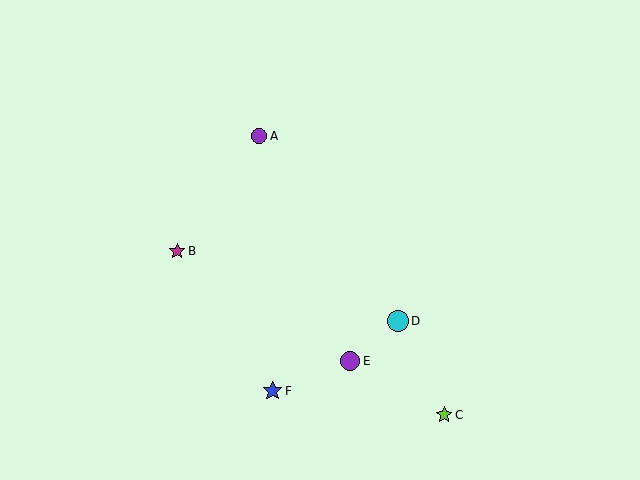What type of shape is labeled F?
Shape F is a blue star.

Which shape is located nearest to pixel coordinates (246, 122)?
The purple circle (labeled A) at (259, 136) is nearest to that location.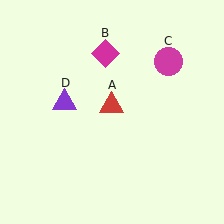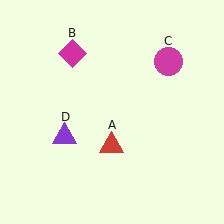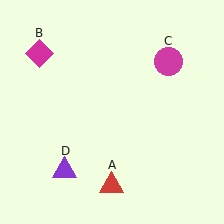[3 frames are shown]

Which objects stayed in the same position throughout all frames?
Magenta circle (object C) remained stationary.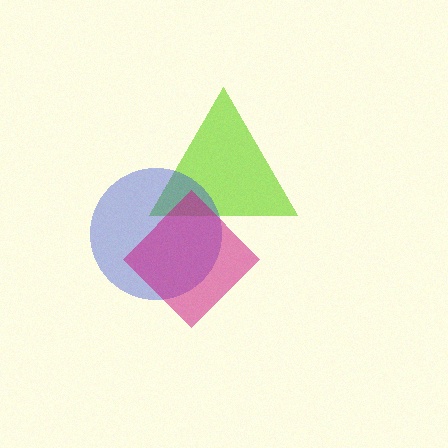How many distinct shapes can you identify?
There are 3 distinct shapes: a lime triangle, a blue circle, a magenta diamond.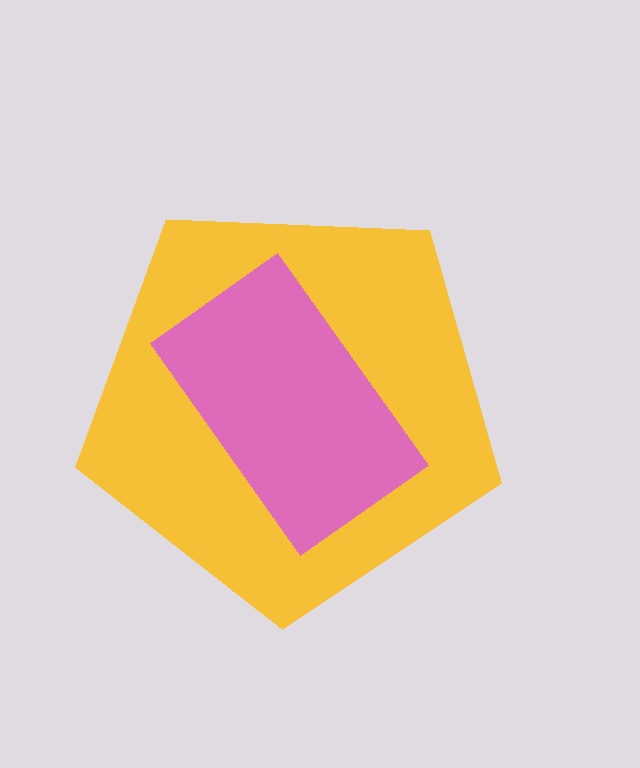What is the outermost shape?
The yellow pentagon.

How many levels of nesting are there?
2.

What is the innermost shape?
The pink rectangle.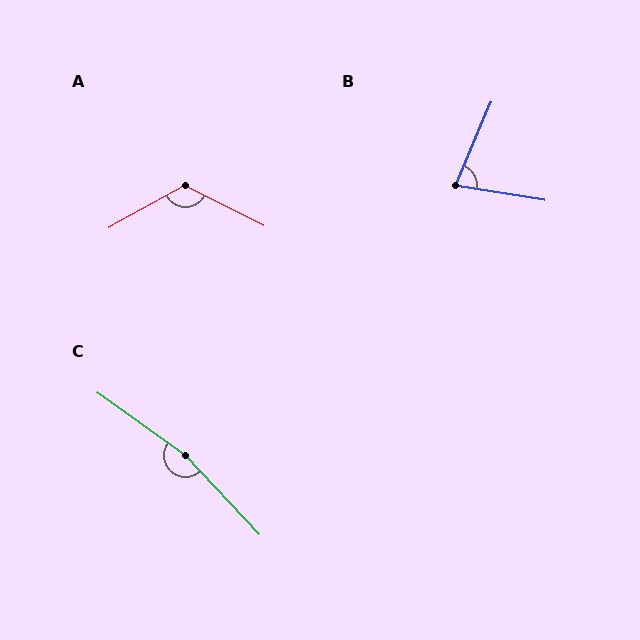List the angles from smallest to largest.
B (77°), A (124°), C (169°).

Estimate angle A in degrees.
Approximately 124 degrees.